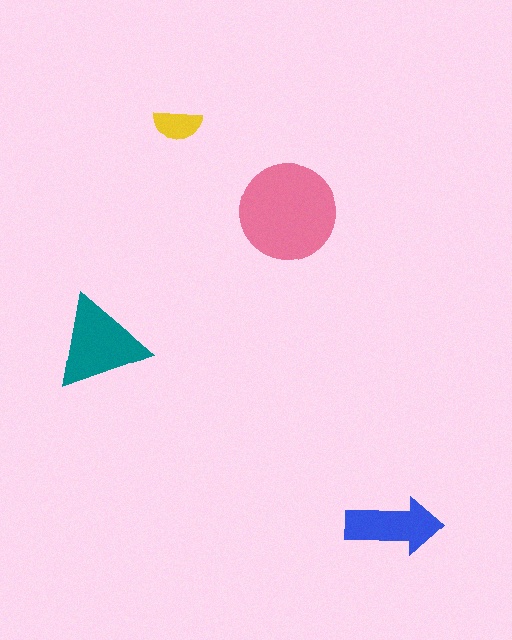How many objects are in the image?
There are 4 objects in the image.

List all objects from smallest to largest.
The yellow semicircle, the blue arrow, the teal triangle, the pink circle.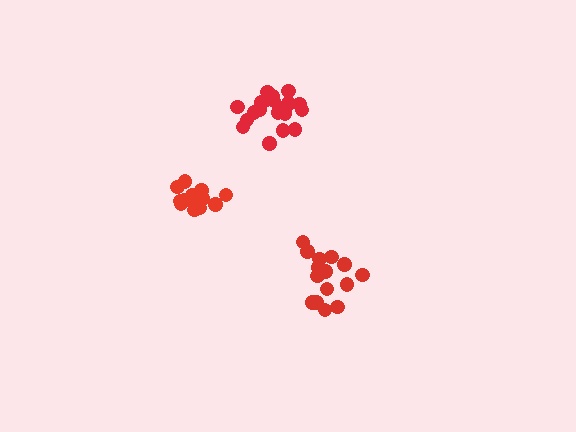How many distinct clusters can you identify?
There are 3 distinct clusters.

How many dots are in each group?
Group 1: 15 dots, Group 2: 20 dots, Group 3: 15 dots (50 total).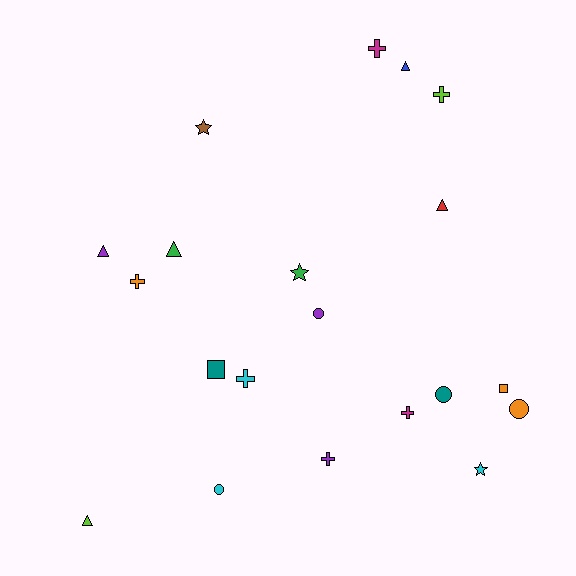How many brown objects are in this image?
There is 1 brown object.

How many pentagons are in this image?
There are no pentagons.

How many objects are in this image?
There are 20 objects.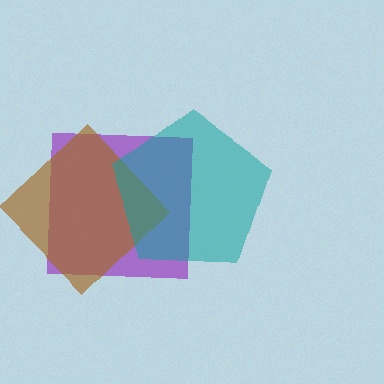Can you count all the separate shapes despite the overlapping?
Yes, there are 3 separate shapes.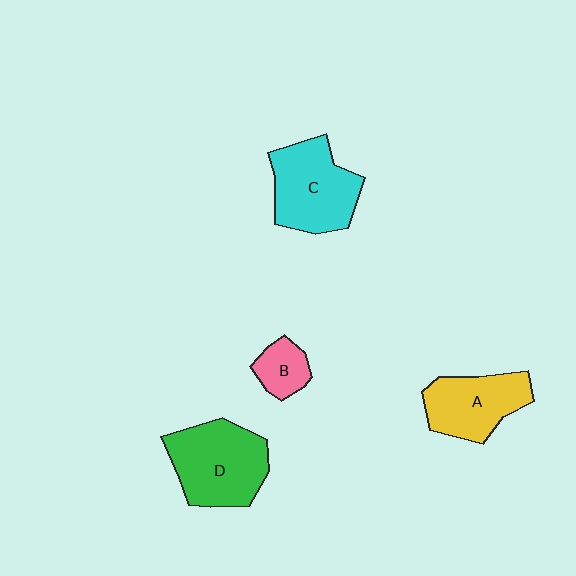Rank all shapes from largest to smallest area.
From largest to smallest: D (green), C (cyan), A (yellow), B (pink).